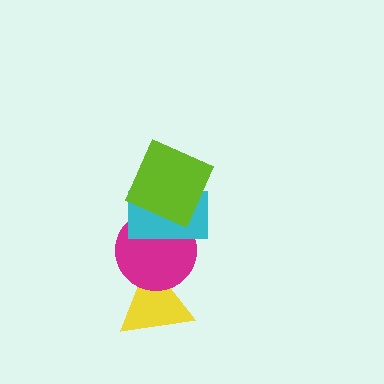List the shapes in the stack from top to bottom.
From top to bottom: the lime square, the cyan rectangle, the magenta circle, the yellow triangle.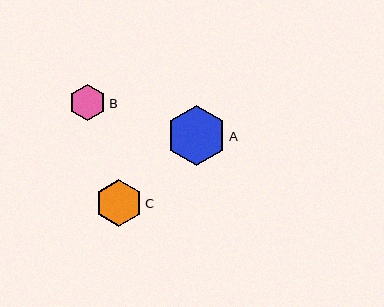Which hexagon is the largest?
Hexagon A is the largest with a size of approximately 59 pixels.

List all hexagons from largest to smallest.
From largest to smallest: A, C, B.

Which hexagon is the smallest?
Hexagon B is the smallest with a size of approximately 36 pixels.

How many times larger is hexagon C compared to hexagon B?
Hexagon C is approximately 1.3 times the size of hexagon B.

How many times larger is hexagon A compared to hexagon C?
Hexagon A is approximately 1.3 times the size of hexagon C.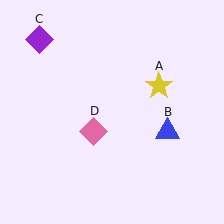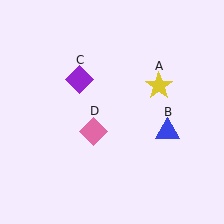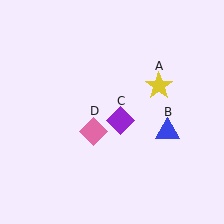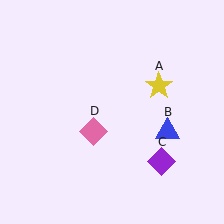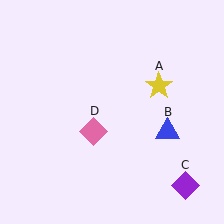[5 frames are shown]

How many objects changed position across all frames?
1 object changed position: purple diamond (object C).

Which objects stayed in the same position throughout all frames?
Yellow star (object A) and blue triangle (object B) and pink diamond (object D) remained stationary.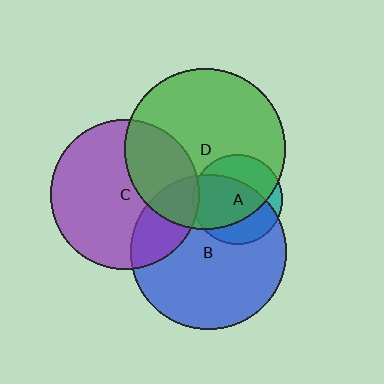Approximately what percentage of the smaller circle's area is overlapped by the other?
Approximately 25%.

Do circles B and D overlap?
Yes.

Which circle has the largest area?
Circle D (green).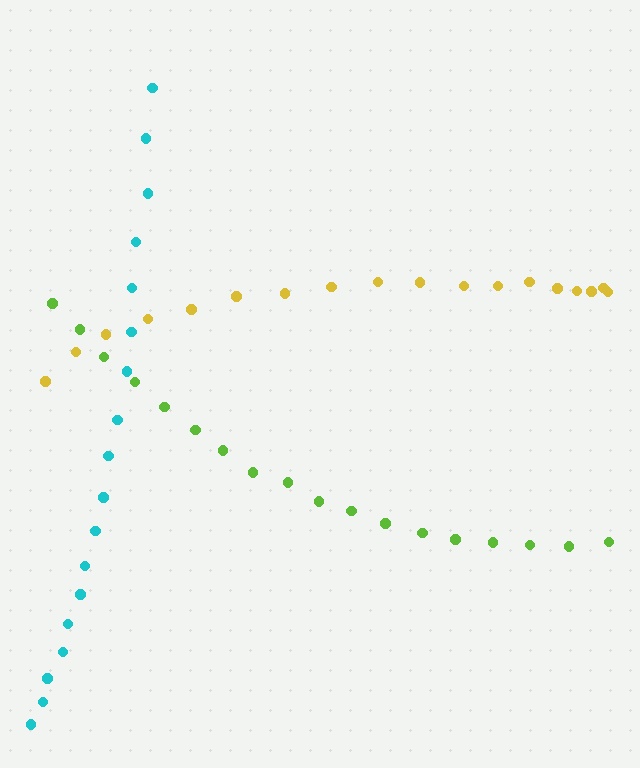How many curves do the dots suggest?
There are 3 distinct paths.